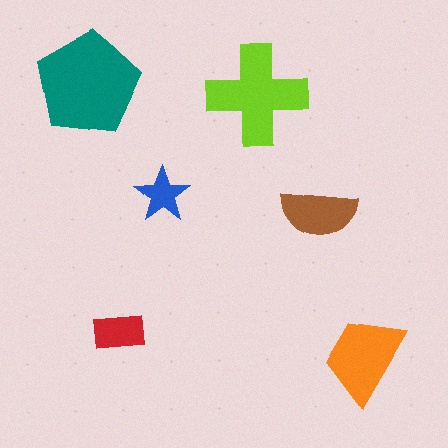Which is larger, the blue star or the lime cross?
The lime cross.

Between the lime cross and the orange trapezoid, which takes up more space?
The lime cross.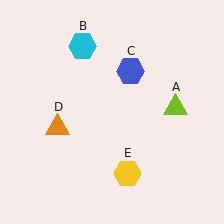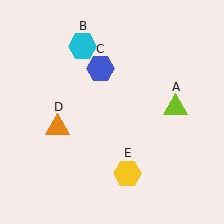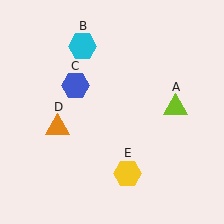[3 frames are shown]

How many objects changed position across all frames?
1 object changed position: blue hexagon (object C).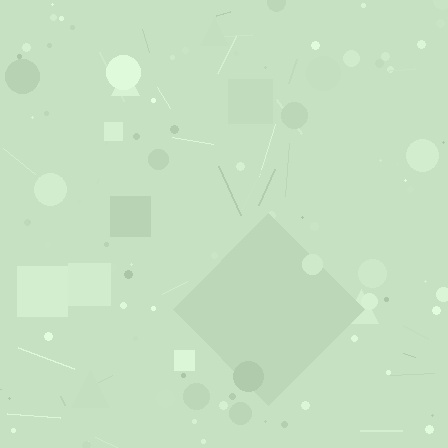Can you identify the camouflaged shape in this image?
The camouflaged shape is a diamond.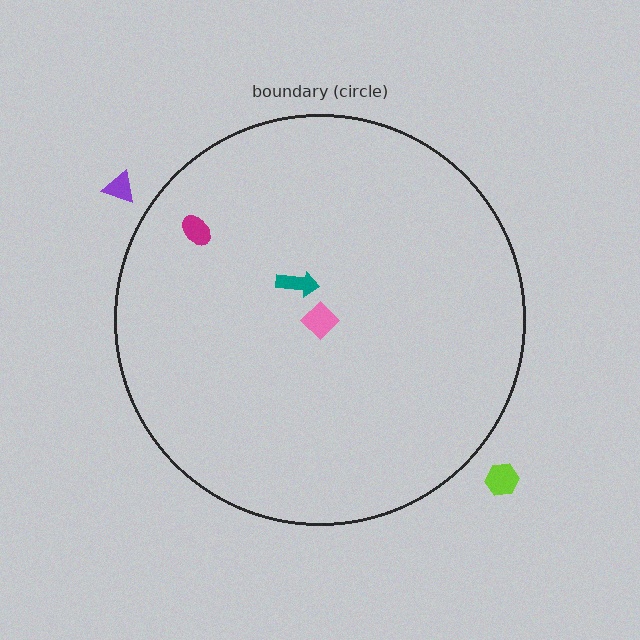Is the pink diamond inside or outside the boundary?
Inside.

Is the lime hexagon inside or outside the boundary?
Outside.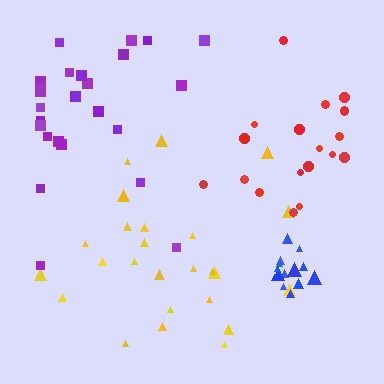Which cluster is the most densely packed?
Blue.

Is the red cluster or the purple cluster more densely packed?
Purple.